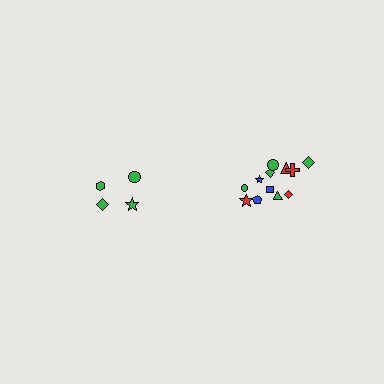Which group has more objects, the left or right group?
The right group.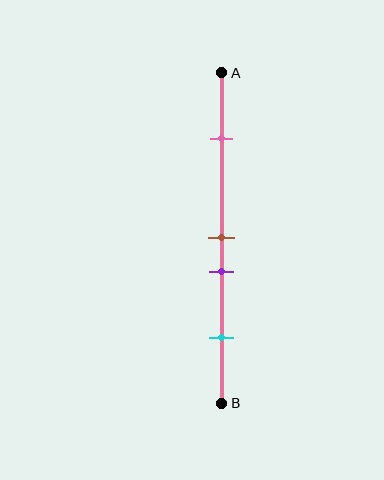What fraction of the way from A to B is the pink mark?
The pink mark is approximately 20% (0.2) of the way from A to B.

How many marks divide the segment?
There are 4 marks dividing the segment.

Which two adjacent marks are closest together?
The brown and purple marks are the closest adjacent pair.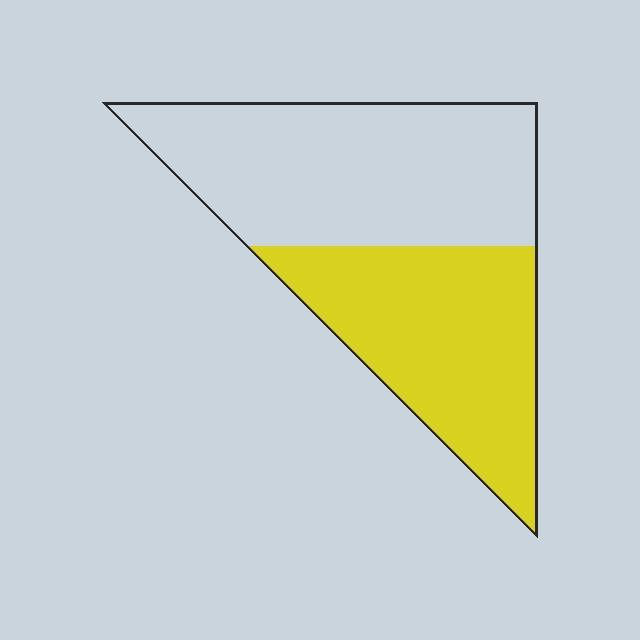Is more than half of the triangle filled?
No.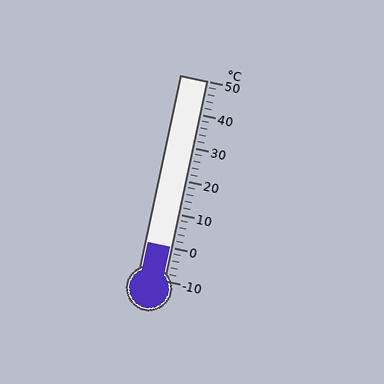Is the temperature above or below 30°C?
The temperature is below 30°C.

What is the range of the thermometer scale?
The thermometer scale ranges from -10°C to 50°C.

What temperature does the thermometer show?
The thermometer shows approximately 0°C.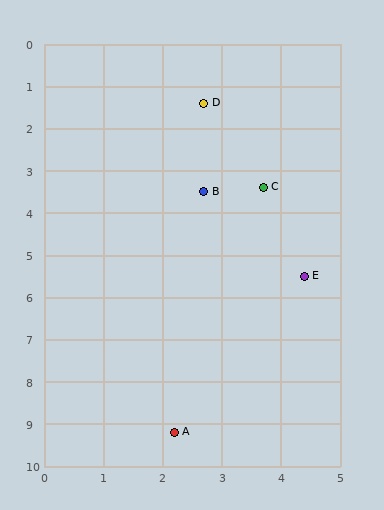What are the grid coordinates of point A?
Point A is at approximately (2.2, 9.2).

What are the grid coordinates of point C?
Point C is at approximately (3.7, 3.4).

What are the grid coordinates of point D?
Point D is at approximately (2.7, 1.4).